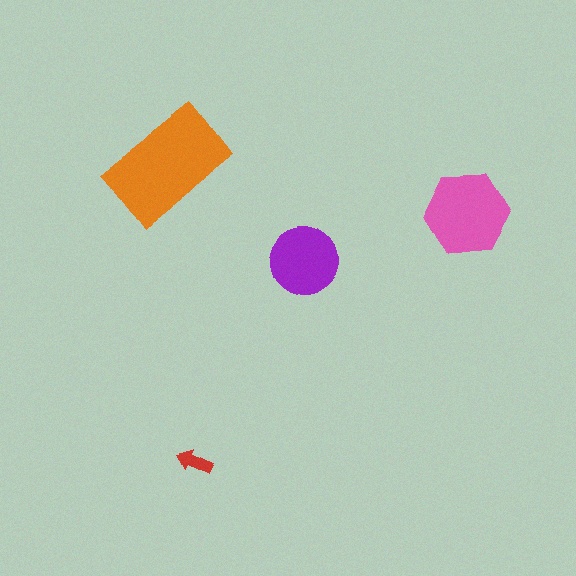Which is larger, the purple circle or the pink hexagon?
The pink hexagon.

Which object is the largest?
The orange rectangle.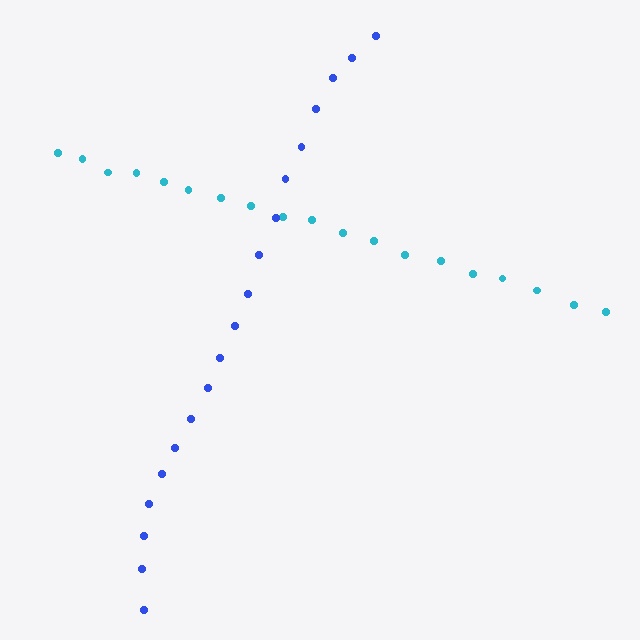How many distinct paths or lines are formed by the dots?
There are 2 distinct paths.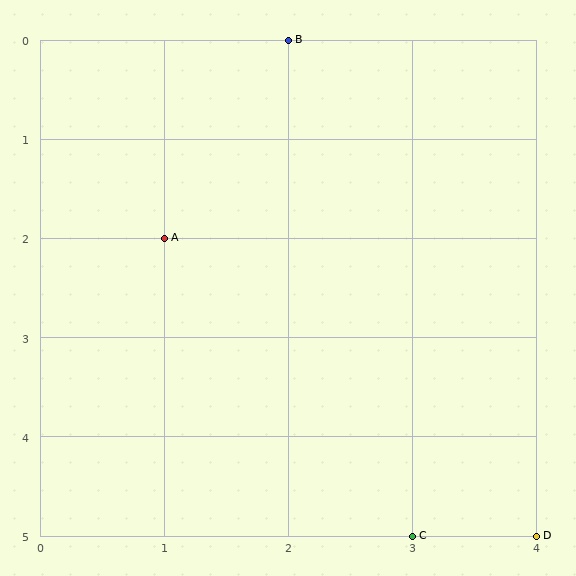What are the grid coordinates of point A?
Point A is at grid coordinates (1, 2).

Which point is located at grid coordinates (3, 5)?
Point C is at (3, 5).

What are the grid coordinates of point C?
Point C is at grid coordinates (3, 5).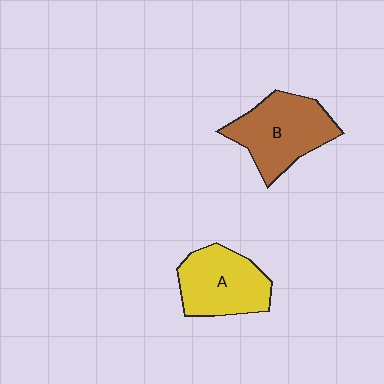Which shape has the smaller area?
Shape A (yellow).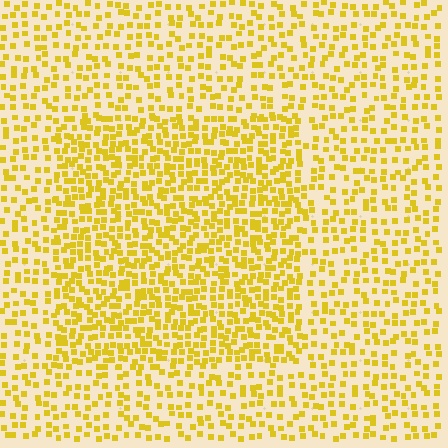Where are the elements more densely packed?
The elements are more densely packed inside the rectangle boundary.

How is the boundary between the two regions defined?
The boundary is defined by a change in element density (approximately 1.8x ratio). All elements are the same color, size, and shape.